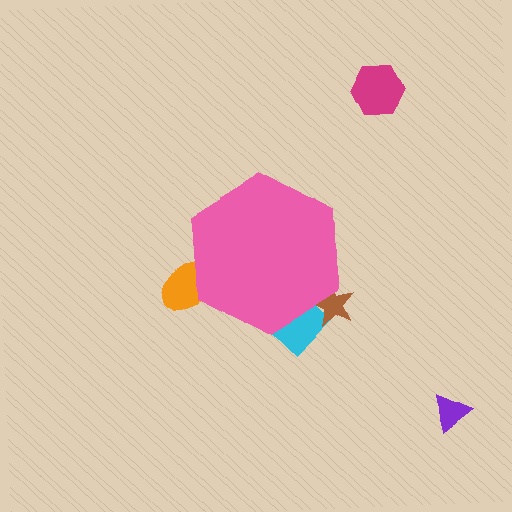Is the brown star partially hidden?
Yes, the brown star is partially hidden behind the pink hexagon.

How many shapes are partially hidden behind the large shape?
3 shapes are partially hidden.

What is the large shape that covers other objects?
A pink hexagon.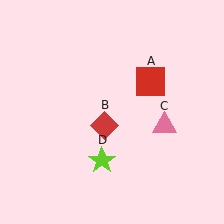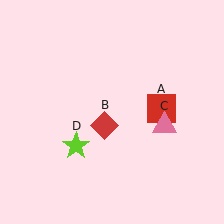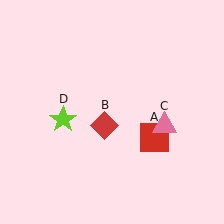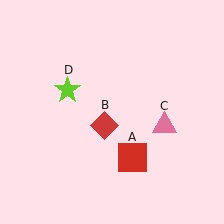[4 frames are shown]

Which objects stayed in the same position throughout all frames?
Red diamond (object B) and pink triangle (object C) remained stationary.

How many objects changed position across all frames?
2 objects changed position: red square (object A), lime star (object D).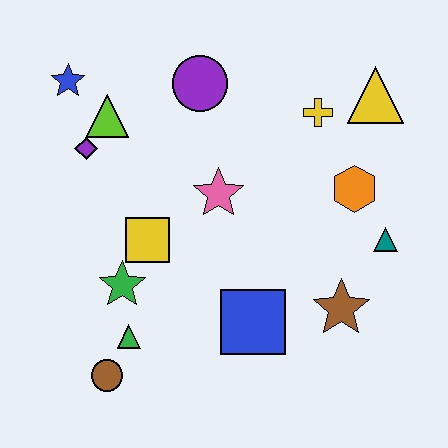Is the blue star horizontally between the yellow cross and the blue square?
No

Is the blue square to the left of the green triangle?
No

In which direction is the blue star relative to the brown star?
The blue star is to the left of the brown star.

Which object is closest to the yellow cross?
The yellow triangle is closest to the yellow cross.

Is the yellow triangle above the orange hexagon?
Yes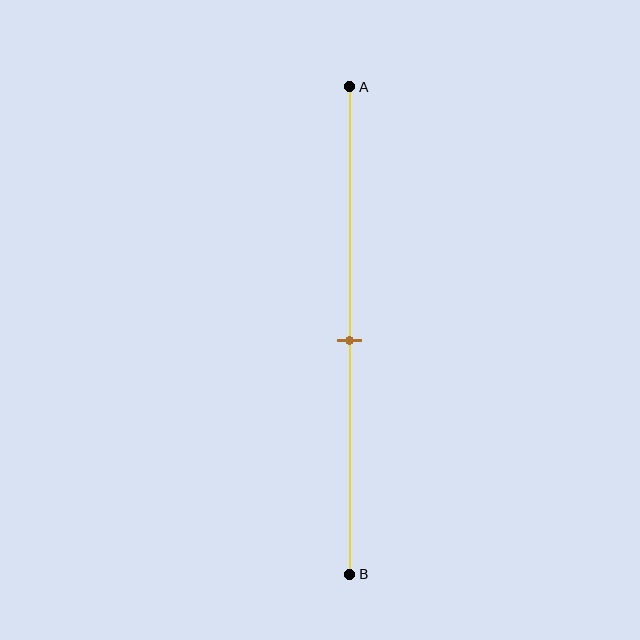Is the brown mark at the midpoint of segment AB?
Yes, the mark is approximately at the midpoint.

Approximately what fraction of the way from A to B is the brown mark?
The brown mark is approximately 50% of the way from A to B.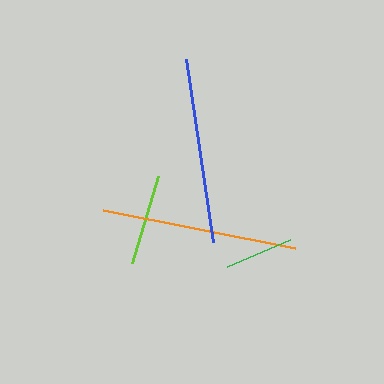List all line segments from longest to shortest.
From longest to shortest: orange, blue, lime, green.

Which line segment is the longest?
The orange line is the longest at approximately 196 pixels.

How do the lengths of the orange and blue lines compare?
The orange and blue lines are approximately the same length.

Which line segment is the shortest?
The green line is the shortest at approximately 69 pixels.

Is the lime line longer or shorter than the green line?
The lime line is longer than the green line.